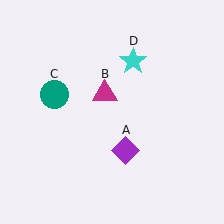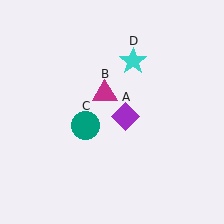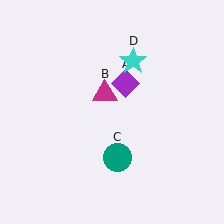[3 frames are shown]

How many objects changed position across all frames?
2 objects changed position: purple diamond (object A), teal circle (object C).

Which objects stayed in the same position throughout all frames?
Magenta triangle (object B) and cyan star (object D) remained stationary.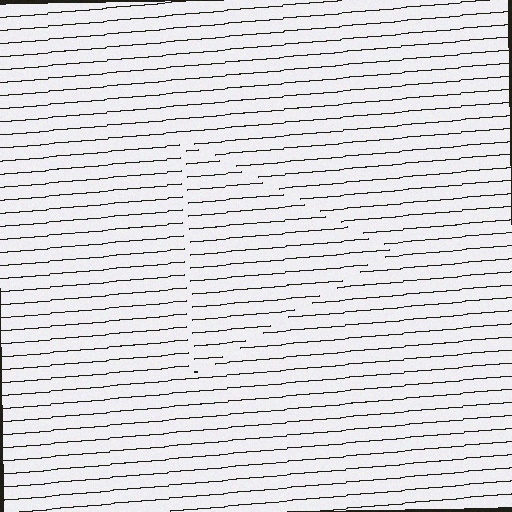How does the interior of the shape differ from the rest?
The interior of the shape contains the same grating, shifted by half a period — the contour is defined by the phase discontinuity where line-ends from the inner and outer gratings abut.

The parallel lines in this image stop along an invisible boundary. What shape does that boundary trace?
An illusory triangle. The interior of the shape contains the same grating, shifted by half a period — the contour is defined by the phase discontinuity where line-ends from the inner and outer gratings abut.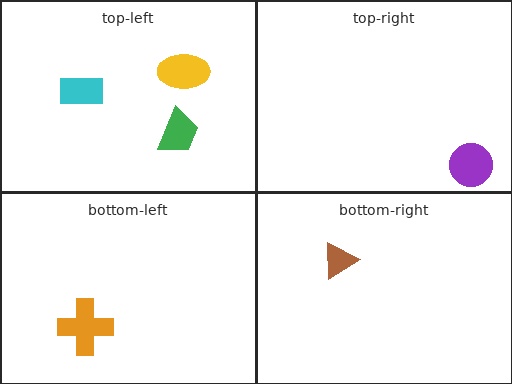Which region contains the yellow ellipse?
The top-left region.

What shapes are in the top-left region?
The yellow ellipse, the cyan rectangle, the green trapezoid.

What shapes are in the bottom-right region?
The brown triangle.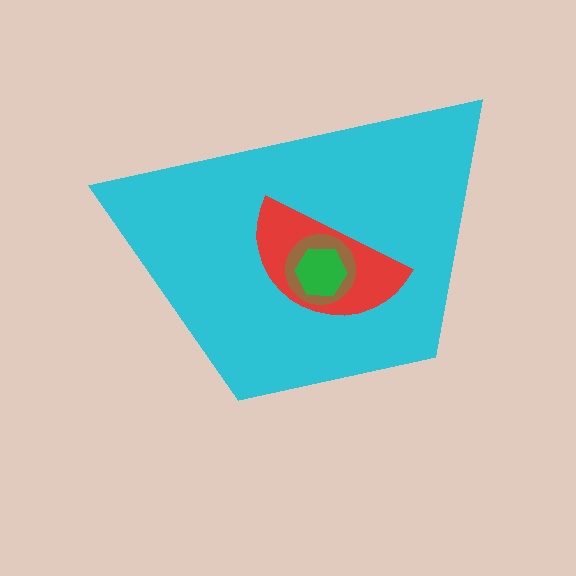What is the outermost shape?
The cyan trapezoid.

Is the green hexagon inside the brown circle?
Yes.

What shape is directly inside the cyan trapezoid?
The red semicircle.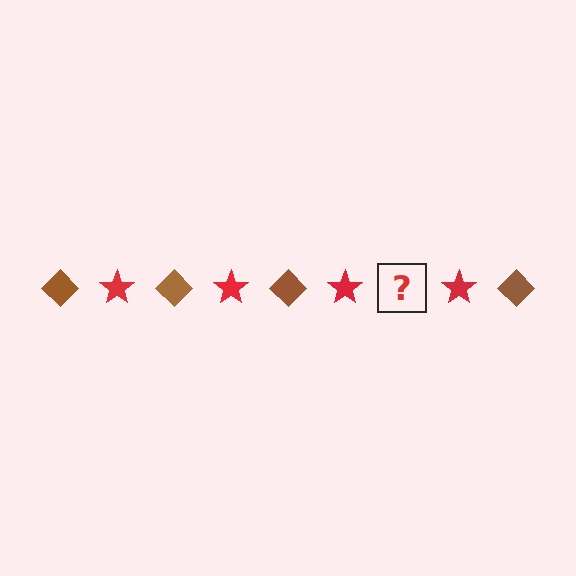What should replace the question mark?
The question mark should be replaced with a brown diamond.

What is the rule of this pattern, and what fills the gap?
The rule is that the pattern alternates between brown diamond and red star. The gap should be filled with a brown diamond.